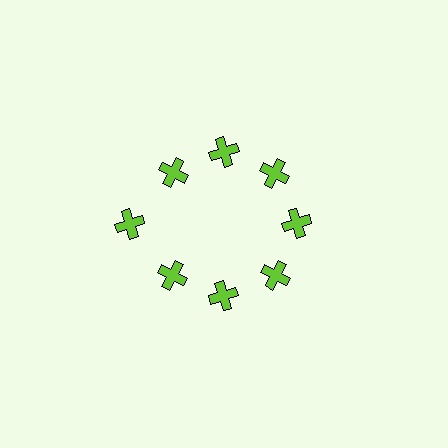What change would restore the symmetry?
The symmetry would be restored by moving it inward, back onto the ring so that all 8 crosses sit at equal angles and equal distance from the center.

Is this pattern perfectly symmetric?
No. The 8 lime crosses are arranged in a ring, but one element near the 9 o'clock position is pushed outward from the center, breaking the 8-fold rotational symmetry.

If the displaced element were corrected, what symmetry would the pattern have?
It would have 8-fold rotational symmetry — the pattern would map onto itself every 45 degrees.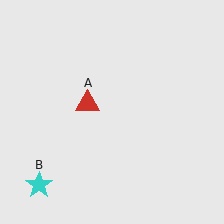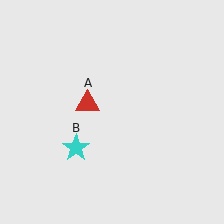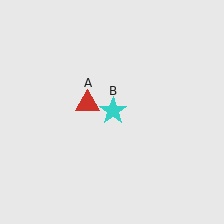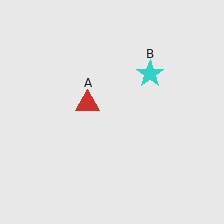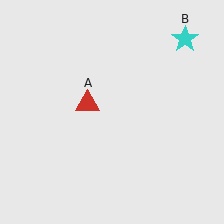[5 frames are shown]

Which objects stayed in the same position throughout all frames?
Red triangle (object A) remained stationary.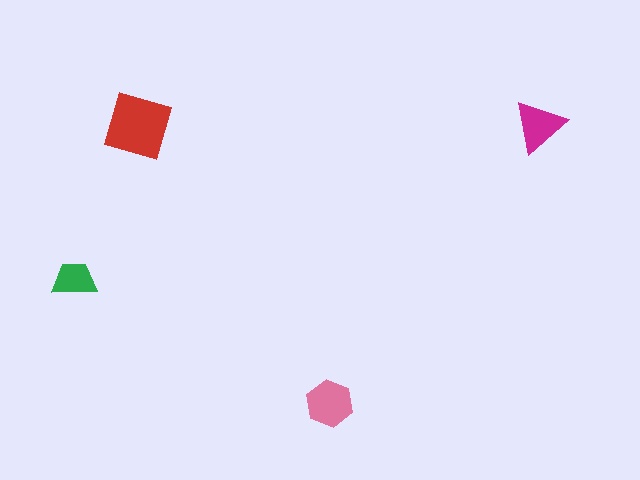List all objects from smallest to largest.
The green trapezoid, the magenta triangle, the pink hexagon, the red square.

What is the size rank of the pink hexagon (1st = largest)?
2nd.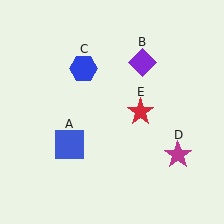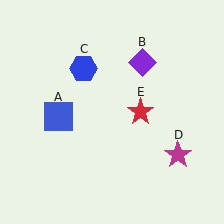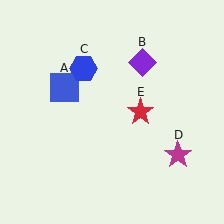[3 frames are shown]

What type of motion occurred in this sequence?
The blue square (object A) rotated clockwise around the center of the scene.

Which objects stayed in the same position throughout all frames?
Purple diamond (object B) and blue hexagon (object C) and magenta star (object D) and red star (object E) remained stationary.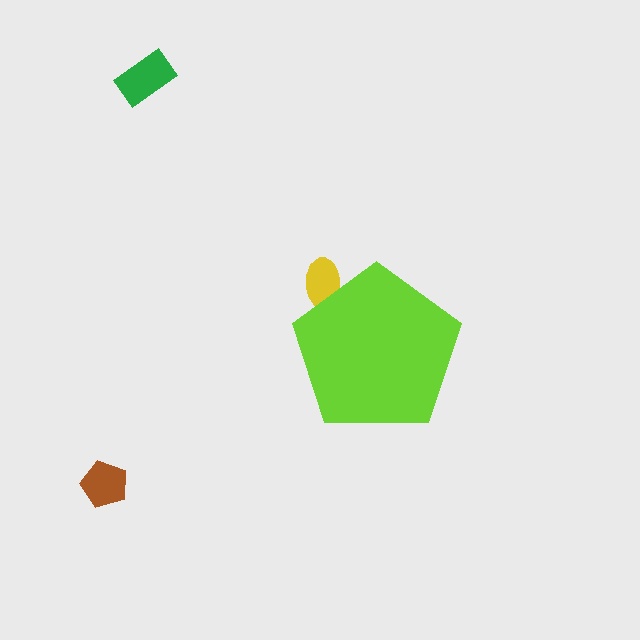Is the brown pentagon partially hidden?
No, the brown pentagon is fully visible.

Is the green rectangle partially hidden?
No, the green rectangle is fully visible.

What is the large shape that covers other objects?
A lime pentagon.